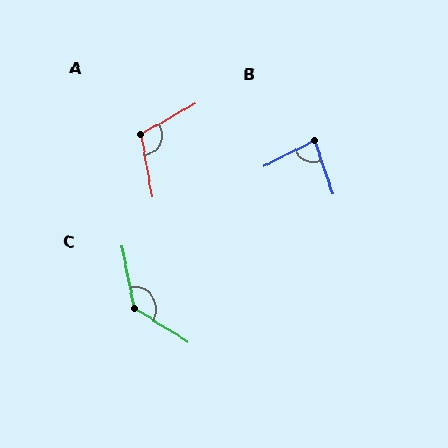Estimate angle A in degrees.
Approximately 109 degrees.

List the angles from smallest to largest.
B (82°), A (109°), C (134°).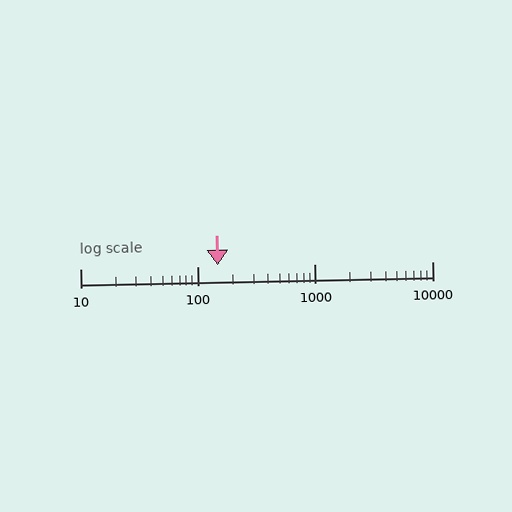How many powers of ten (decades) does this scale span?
The scale spans 3 decades, from 10 to 10000.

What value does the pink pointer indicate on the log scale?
The pointer indicates approximately 150.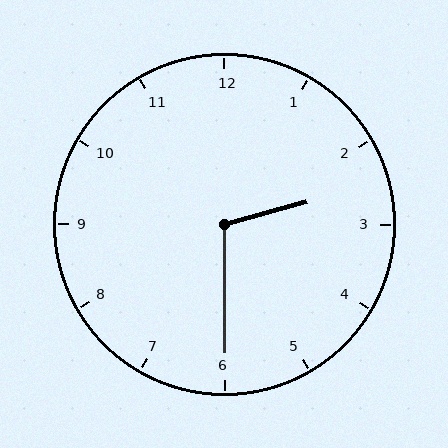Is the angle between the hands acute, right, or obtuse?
It is obtuse.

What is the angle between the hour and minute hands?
Approximately 105 degrees.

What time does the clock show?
2:30.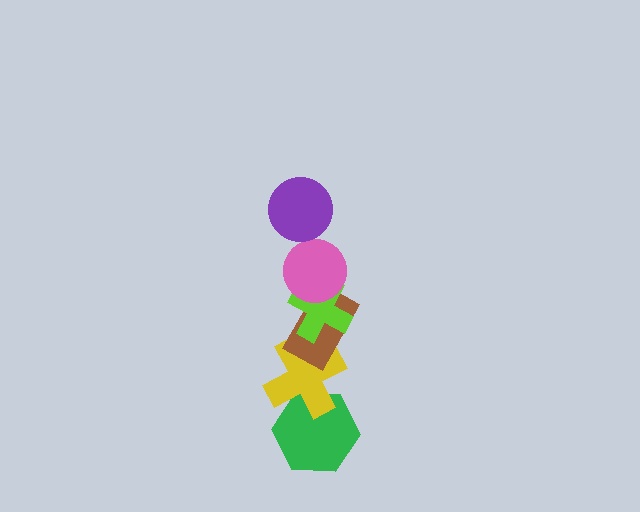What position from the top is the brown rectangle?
The brown rectangle is 4th from the top.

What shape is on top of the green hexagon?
The yellow cross is on top of the green hexagon.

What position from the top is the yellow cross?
The yellow cross is 5th from the top.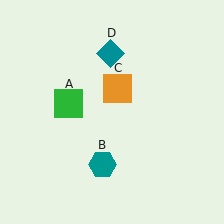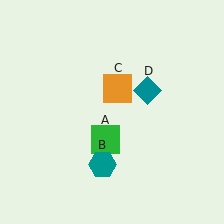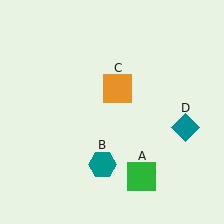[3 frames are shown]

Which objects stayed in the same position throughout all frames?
Teal hexagon (object B) and orange square (object C) remained stationary.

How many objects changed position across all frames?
2 objects changed position: green square (object A), teal diamond (object D).